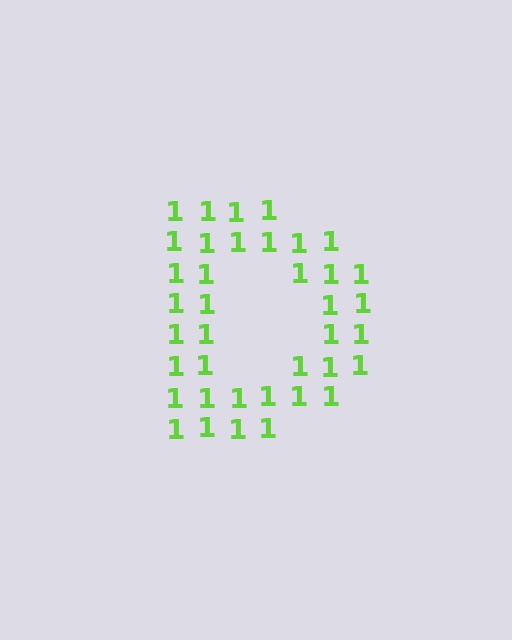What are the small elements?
The small elements are digit 1's.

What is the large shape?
The large shape is the letter D.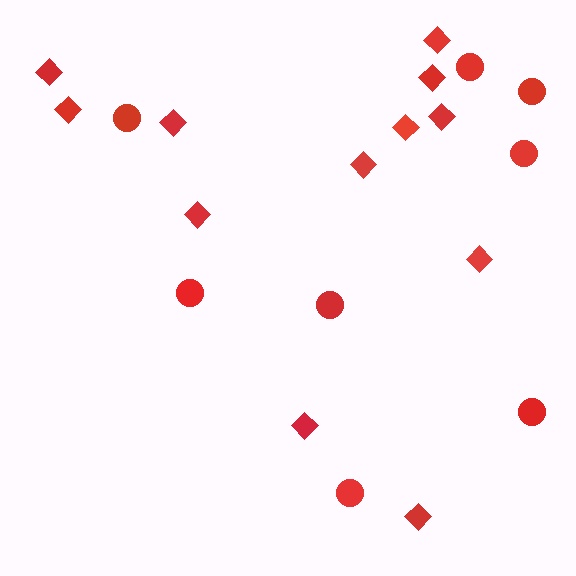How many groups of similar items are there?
There are 2 groups: one group of diamonds (12) and one group of circles (8).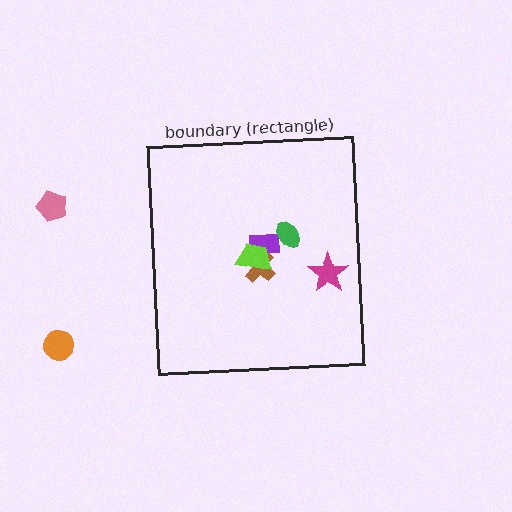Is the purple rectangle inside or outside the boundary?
Inside.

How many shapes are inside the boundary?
5 inside, 2 outside.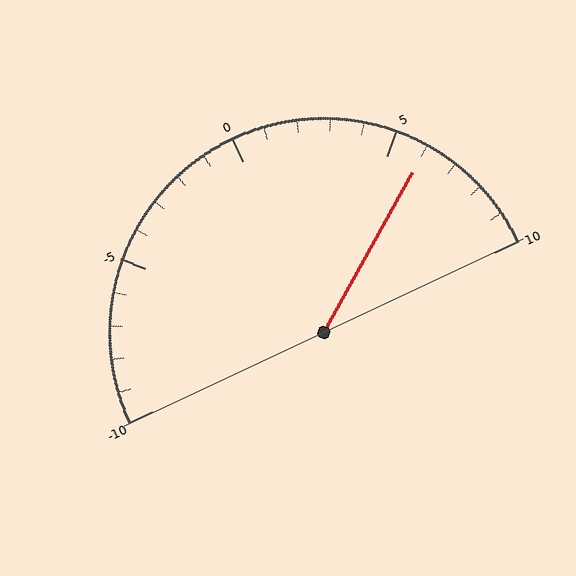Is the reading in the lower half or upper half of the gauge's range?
The reading is in the upper half of the range (-10 to 10).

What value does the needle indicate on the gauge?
The needle indicates approximately 6.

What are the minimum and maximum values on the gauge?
The gauge ranges from -10 to 10.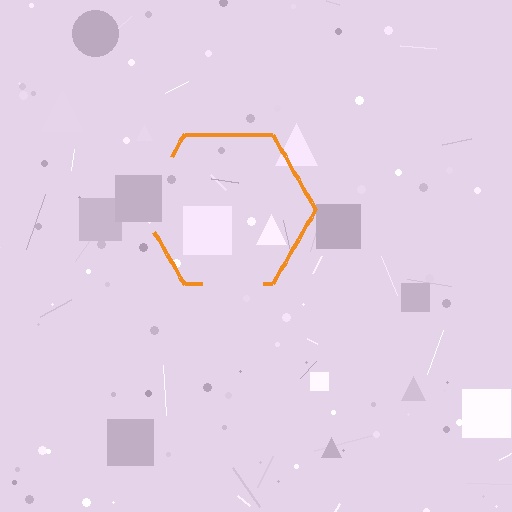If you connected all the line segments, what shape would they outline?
They would outline a hexagon.